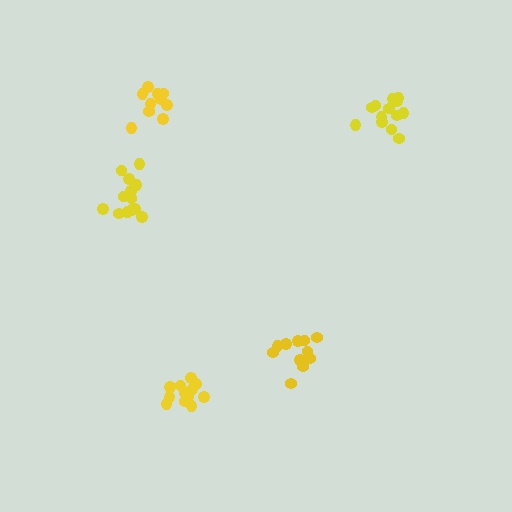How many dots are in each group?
Group 1: 13 dots, Group 2: 13 dots, Group 3: 11 dots, Group 4: 10 dots, Group 5: 14 dots (61 total).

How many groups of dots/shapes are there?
There are 5 groups.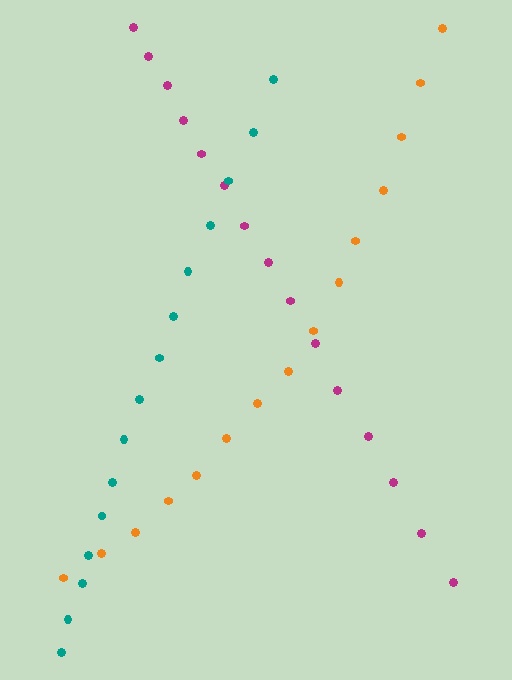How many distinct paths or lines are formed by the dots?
There are 3 distinct paths.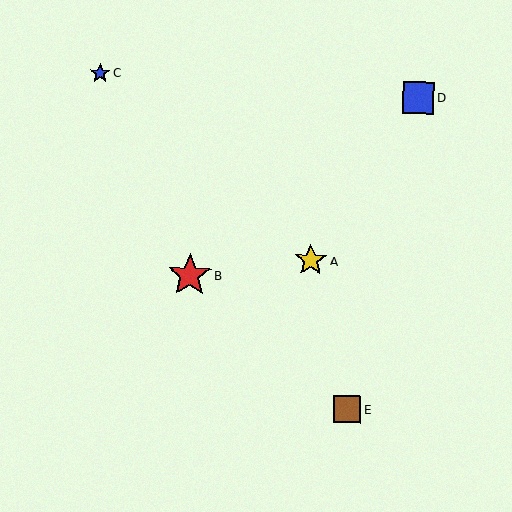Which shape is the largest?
The red star (labeled B) is the largest.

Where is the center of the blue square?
The center of the blue square is at (418, 98).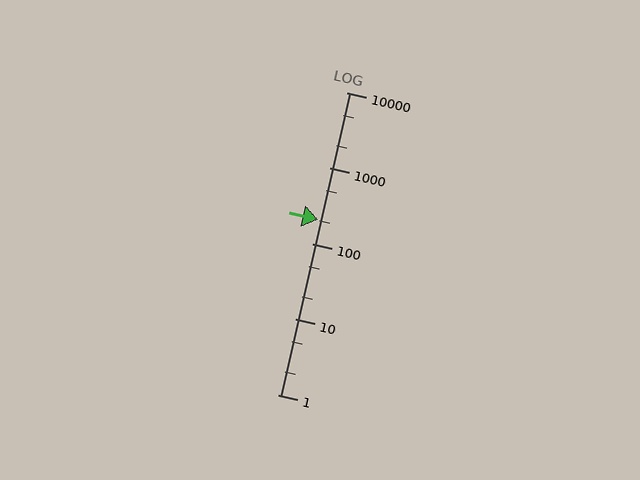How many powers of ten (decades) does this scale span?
The scale spans 4 decades, from 1 to 10000.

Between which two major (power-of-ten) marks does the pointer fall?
The pointer is between 100 and 1000.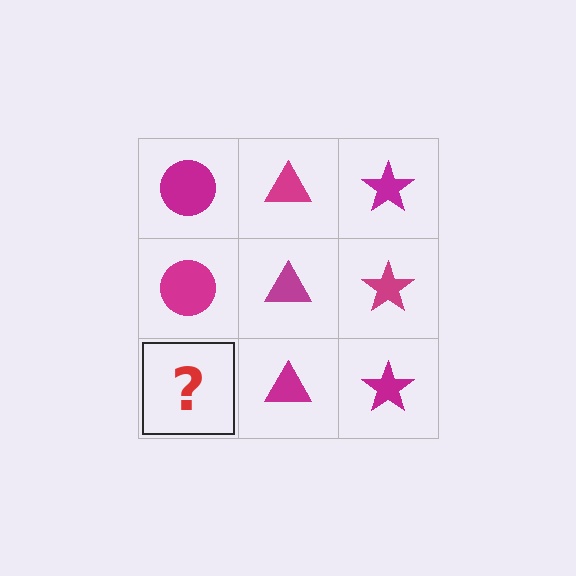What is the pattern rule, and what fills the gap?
The rule is that each column has a consistent shape. The gap should be filled with a magenta circle.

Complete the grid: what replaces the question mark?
The question mark should be replaced with a magenta circle.